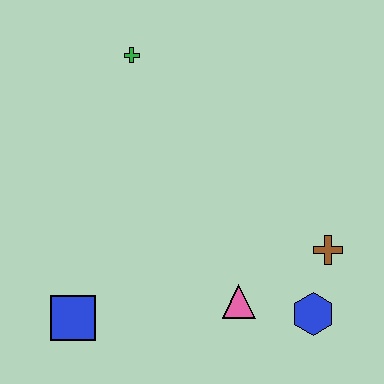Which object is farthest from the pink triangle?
The green cross is farthest from the pink triangle.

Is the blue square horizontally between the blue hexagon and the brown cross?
No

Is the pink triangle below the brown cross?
Yes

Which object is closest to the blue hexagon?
The brown cross is closest to the blue hexagon.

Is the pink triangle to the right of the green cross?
Yes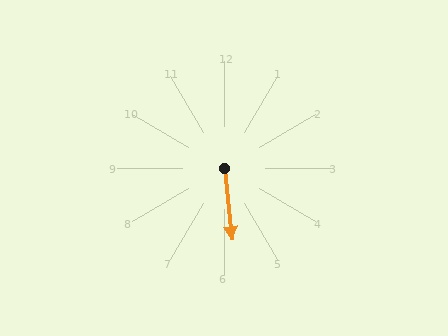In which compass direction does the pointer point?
South.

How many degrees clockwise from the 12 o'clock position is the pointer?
Approximately 174 degrees.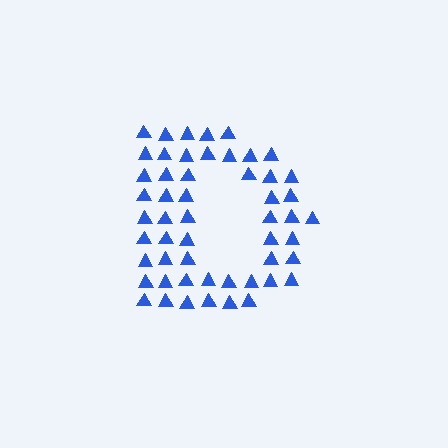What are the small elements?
The small elements are triangles.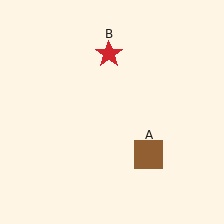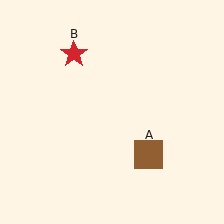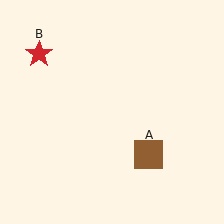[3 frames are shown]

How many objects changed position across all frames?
1 object changed position: red star (object B).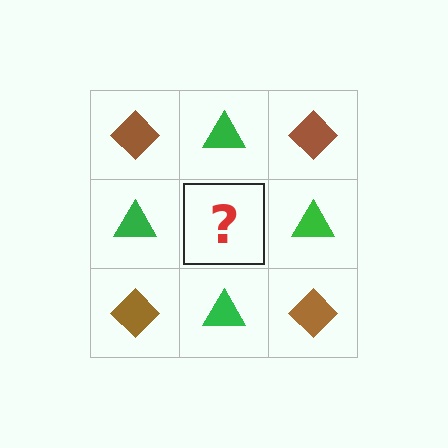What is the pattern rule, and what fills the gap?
The rule is that it alternates brown diamond and green triangle in a checkerboard pattern. The gap should be filled with a brown diamond.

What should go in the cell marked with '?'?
The missing cell should contain a brown diamond.